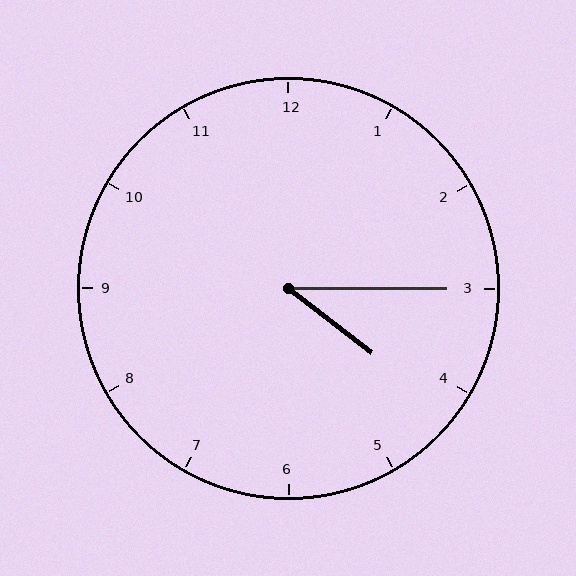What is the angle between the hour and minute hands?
Approximately 38 degrees.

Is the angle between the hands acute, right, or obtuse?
It is acute.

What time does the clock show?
4:15.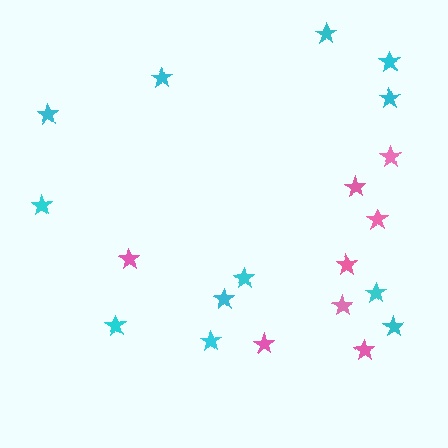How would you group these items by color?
There are 2 groups: one group of pink stars (8) and one group of cyan stars (12).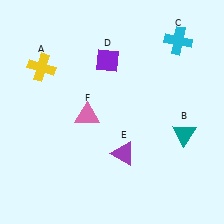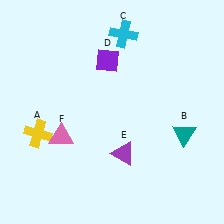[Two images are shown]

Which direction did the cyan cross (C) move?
The cyan cross (C) moved left.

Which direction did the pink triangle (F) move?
The pink triangle (F) moved left.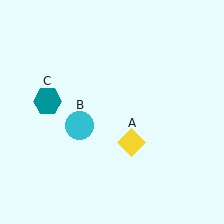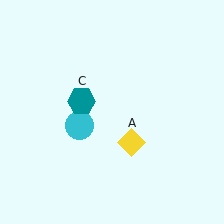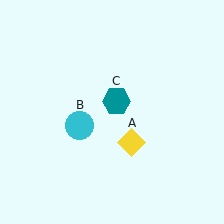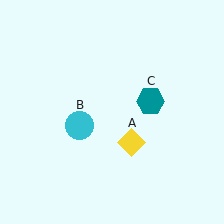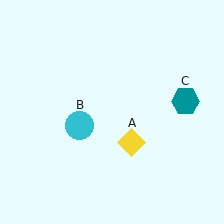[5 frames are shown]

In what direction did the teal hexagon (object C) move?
The teal hexagon (object C) moved right.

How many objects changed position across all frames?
1 object changed position: teal hexagon (object C).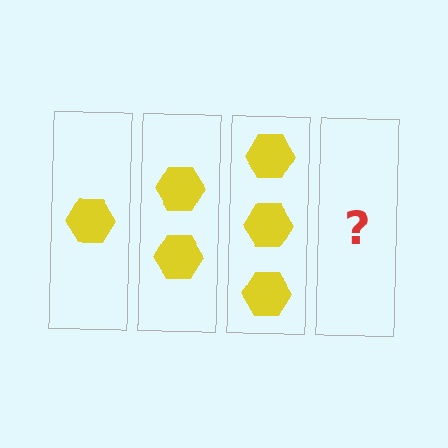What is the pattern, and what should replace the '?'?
The pattern is that each step adds one more hexagon. The '?' should be 4 hexagons.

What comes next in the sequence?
The next element should be 4 hexagons.